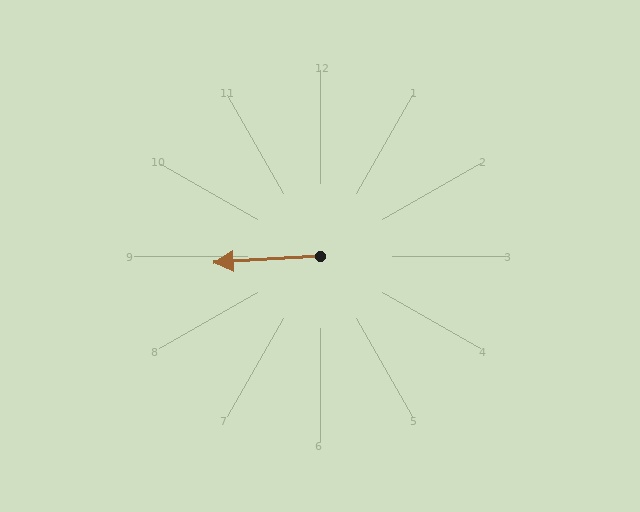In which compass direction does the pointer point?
West.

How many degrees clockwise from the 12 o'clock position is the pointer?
Approximately 267 degrees.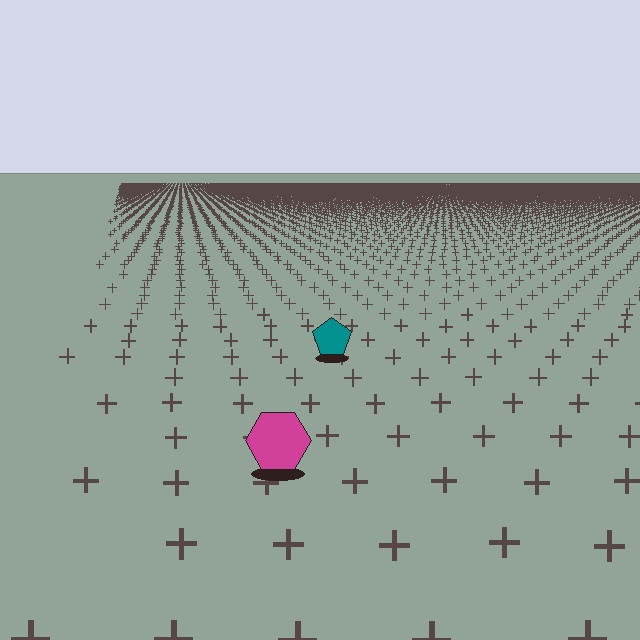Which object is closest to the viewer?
The magenta hexagon is closest. The texture marks near it are larger and more spread out.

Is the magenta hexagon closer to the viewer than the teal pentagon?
Yes. The magenta hexagon is closer — you can tell from the texture gradient: the ground texture is coarser near it.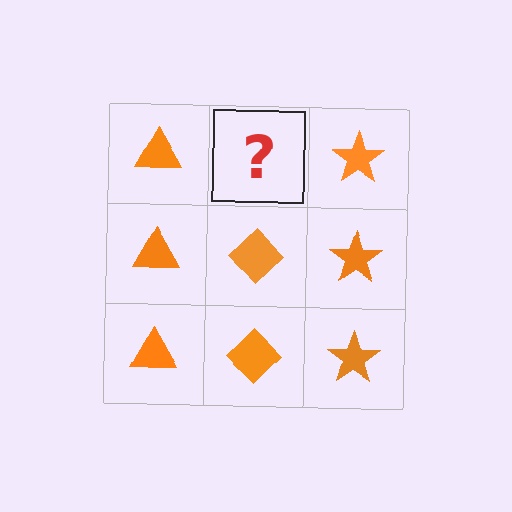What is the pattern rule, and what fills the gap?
The rule is that each column has a consistent shape. The gap should be filled with an orange diamond.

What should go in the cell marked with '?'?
The missing cell should contain an orange diamond.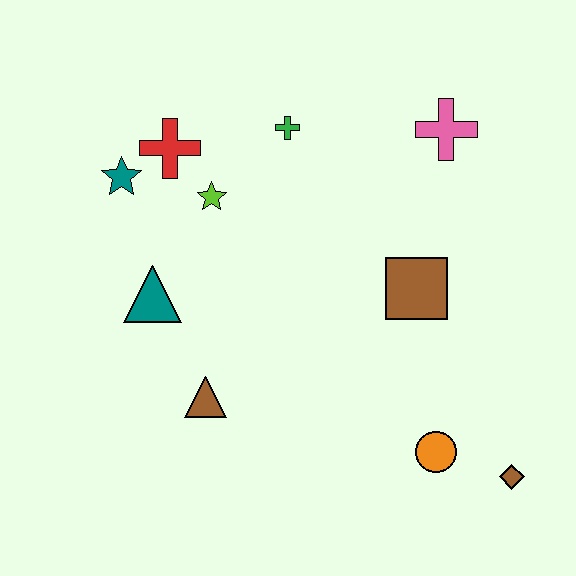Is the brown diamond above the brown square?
No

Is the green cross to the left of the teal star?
No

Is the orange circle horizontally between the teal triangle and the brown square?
No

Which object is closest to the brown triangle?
The teal triangle is closest to the brown triangle.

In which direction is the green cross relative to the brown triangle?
The green cross is above the brown triangle.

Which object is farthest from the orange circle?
The teal star is farthest from the orange circle.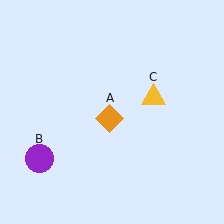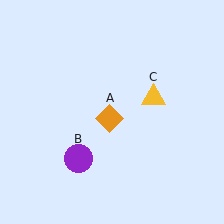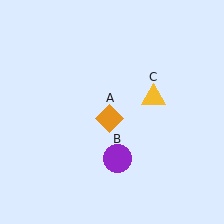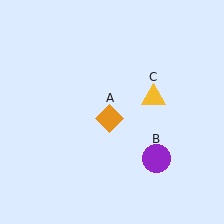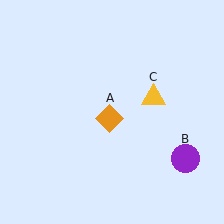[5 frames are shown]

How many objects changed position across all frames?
1 object changed position: purple circle (object B).